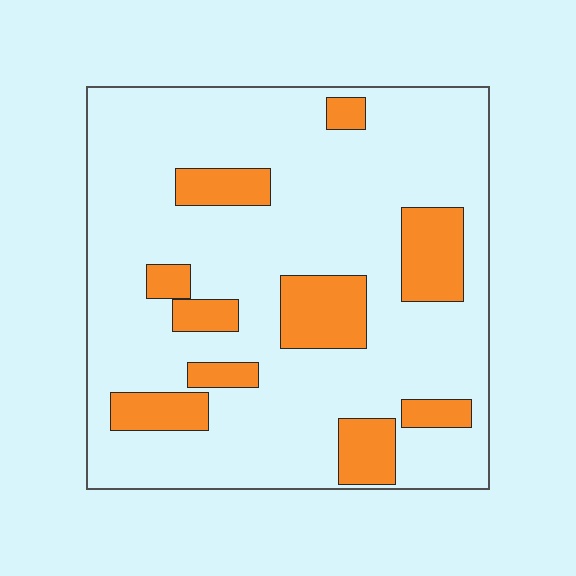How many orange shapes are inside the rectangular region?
10.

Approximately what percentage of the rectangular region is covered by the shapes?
Approximately 20%.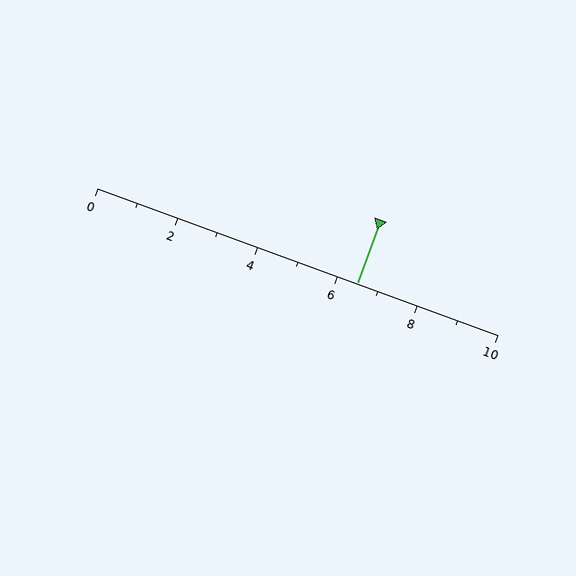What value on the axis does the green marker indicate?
The marker indicates approximately 6.5.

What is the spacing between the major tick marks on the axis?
The major ticks are spaced 2 apart.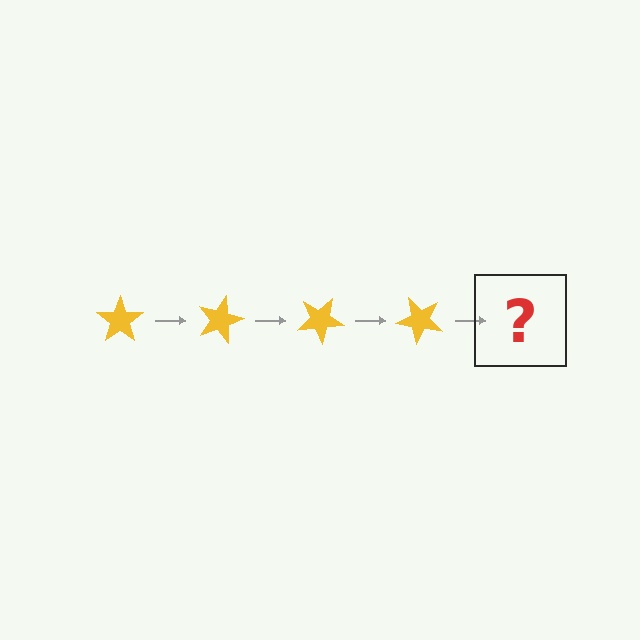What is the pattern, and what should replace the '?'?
The pattern is that the star rotates 15 degrees each step. The '?' should be a yellow star rotated 60 degrees.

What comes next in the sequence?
The next element should be a yellow star rotated 60 degrees.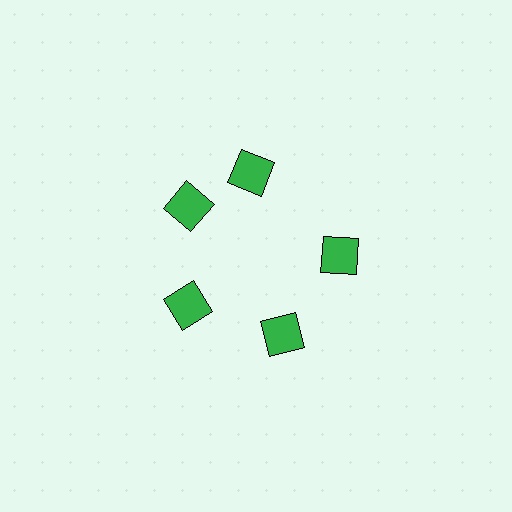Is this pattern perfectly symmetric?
No. The 5 green squares are arranged in a ring, but one element near the 1 o'clock position is rotated out of alignment along the ring, breaking the 5-fold rotational symmetry.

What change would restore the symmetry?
The symmetry would be restored by rotating it back into even spacing with its neighbors so that all 5 squares sit at equal angles and equal distance from the center.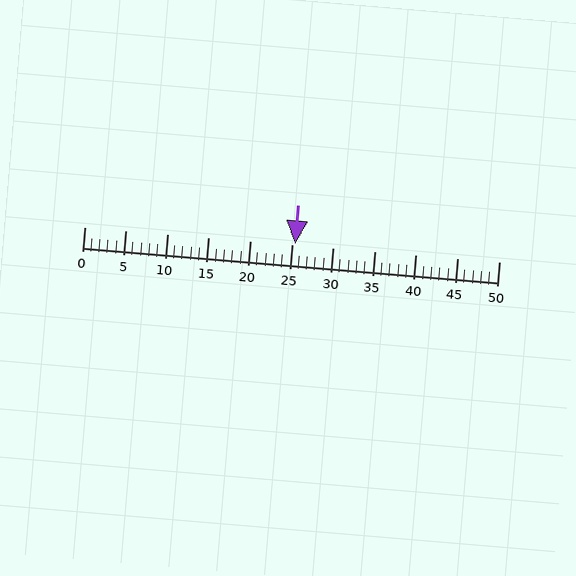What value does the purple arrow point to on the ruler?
The purple arrow points to approximately 25.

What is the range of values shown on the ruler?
The ruler shows values from 0 to 50.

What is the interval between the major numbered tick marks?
The major tick marks are spaced 5 units apart.